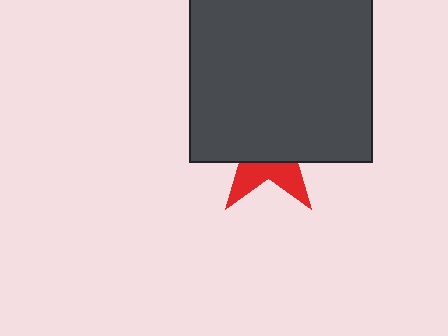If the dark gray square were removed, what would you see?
You would see the complete red star.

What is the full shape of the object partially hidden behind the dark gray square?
The partially hidden object is a red star.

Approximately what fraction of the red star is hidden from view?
Roughly 68% of the red star is hidden behind the dark gray square.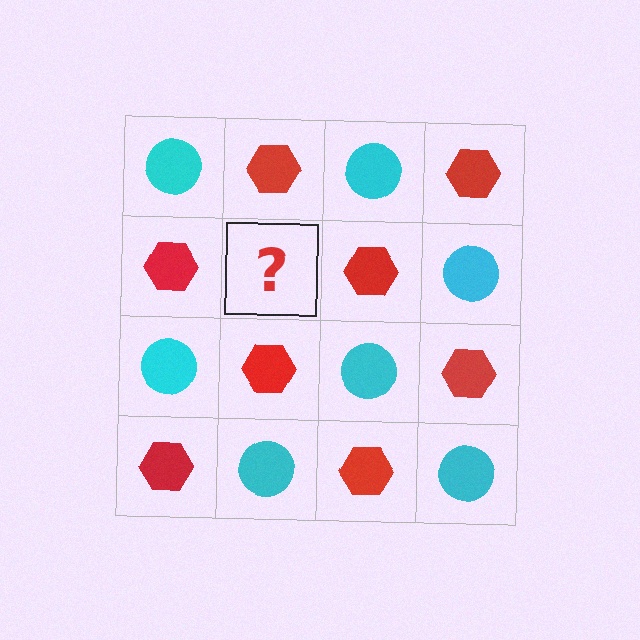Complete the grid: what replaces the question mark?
The question mark should be replaced with a cyan circle.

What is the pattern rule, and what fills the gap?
The rule is that it alternates cyan circle and red hexagon in a checkerboard pattern. The gap should be filled with a cyan circle.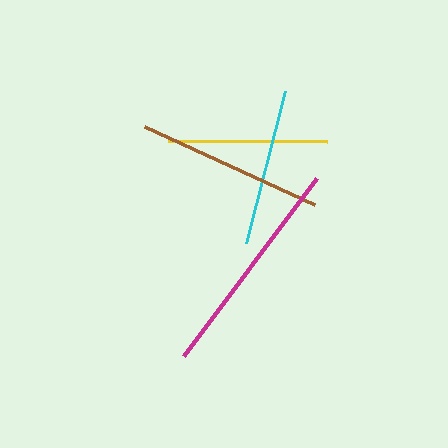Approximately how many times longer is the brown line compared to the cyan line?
The brown line is approximately 1.2 times the length of the cyan line.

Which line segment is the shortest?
The cyan line is the shortest at approximately 157 pixels.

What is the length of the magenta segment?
The magenta segment is approximately 222 pixels long.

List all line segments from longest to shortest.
From longest to shortest: magenta, brown, yellow, cyan.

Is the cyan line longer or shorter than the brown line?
The brown line is longer than the cyan line.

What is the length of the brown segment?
The brown segment is approximately 187 pixels long.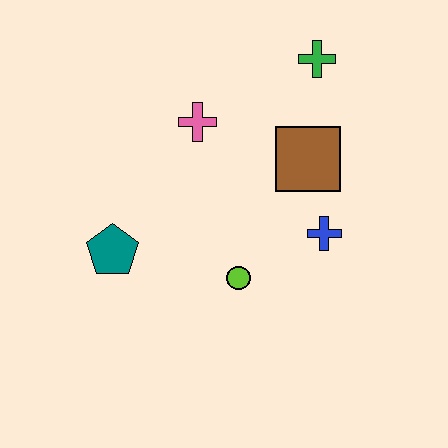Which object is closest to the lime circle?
The blue cross is closest to the lime circle.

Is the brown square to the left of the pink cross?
No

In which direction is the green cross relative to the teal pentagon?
The green cross is to the right of the teal pentagon.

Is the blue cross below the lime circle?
No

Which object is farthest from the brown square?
The teal pentagon is farthest from the brown square.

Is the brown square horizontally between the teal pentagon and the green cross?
Yes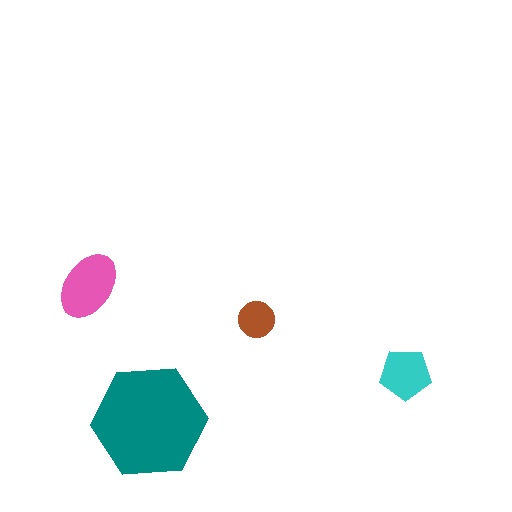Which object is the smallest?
The brown circle.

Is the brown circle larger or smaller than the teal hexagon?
Smaller.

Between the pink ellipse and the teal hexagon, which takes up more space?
The teal hexagon.